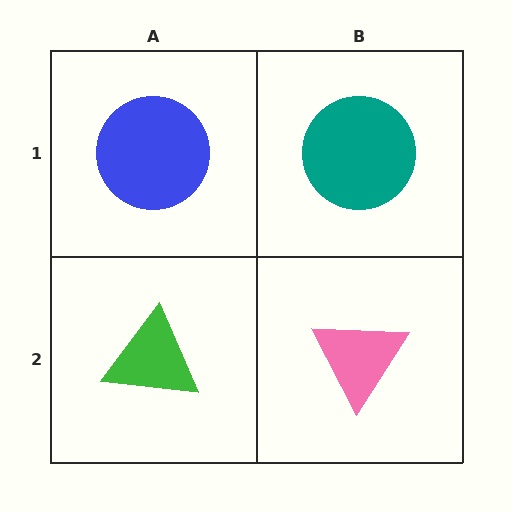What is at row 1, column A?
A blue circle.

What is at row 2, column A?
A green triangle.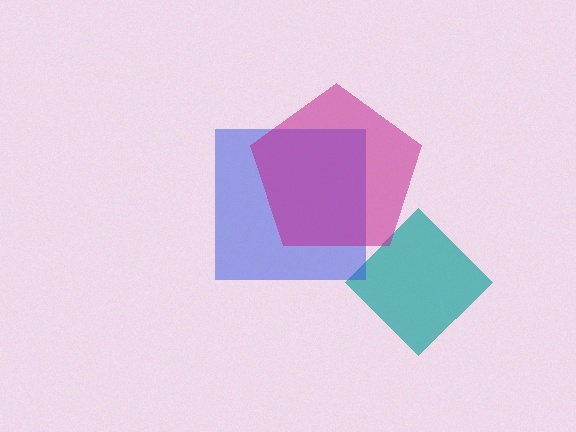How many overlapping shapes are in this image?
There are 3 overlapping shapes in the image.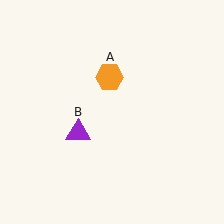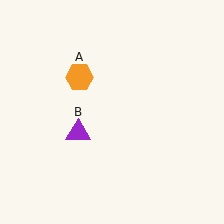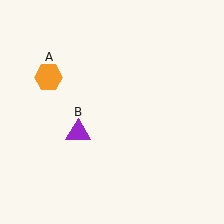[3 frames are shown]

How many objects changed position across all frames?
1 object changed position: orange hexagon (object A).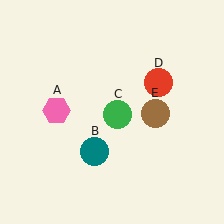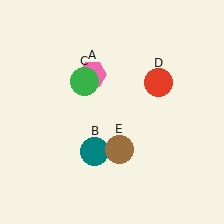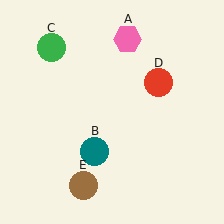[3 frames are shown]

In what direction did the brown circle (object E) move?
The brown circle (object E) moved down and to the left.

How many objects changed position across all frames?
3 objects changed position: pink hexagon (object A), green circle (object C), brown circle (object E).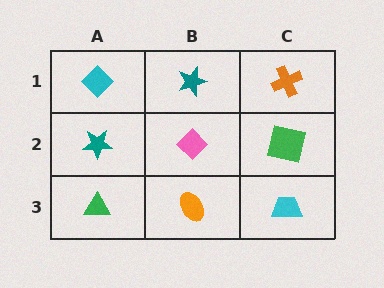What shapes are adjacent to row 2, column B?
A teal star (row 1, column B), an orange ellipse (row 3, column B), a teal star (row 2, column A), a green square (row 2, column C).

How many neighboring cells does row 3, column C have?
2.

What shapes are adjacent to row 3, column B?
A pink diamond (row 2, column B), a green triangle (row 3, column A), a cyan trapezoid (row 3, column C).